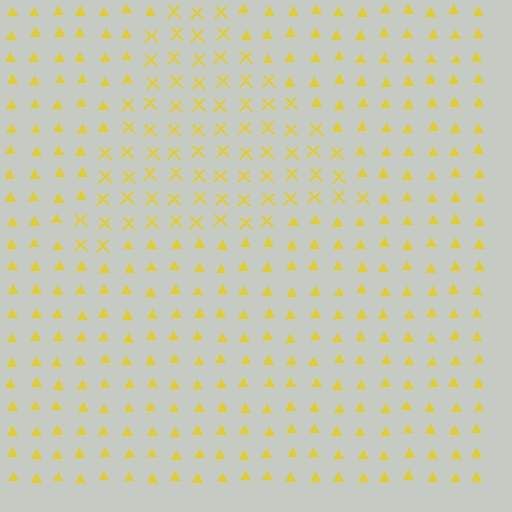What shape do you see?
I see a triangle.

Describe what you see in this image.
The image is filled with small yellow elements arranged in a uniform grid. A triangle-shaped region contains X marks, while the surrounding area contains triangles. The boundary is defined purely by the change in element shape.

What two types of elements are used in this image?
The image uses X marks inside the triangle region and triangles outside it.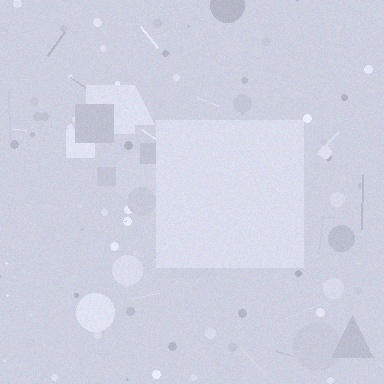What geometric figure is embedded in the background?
A square is embedded in the background.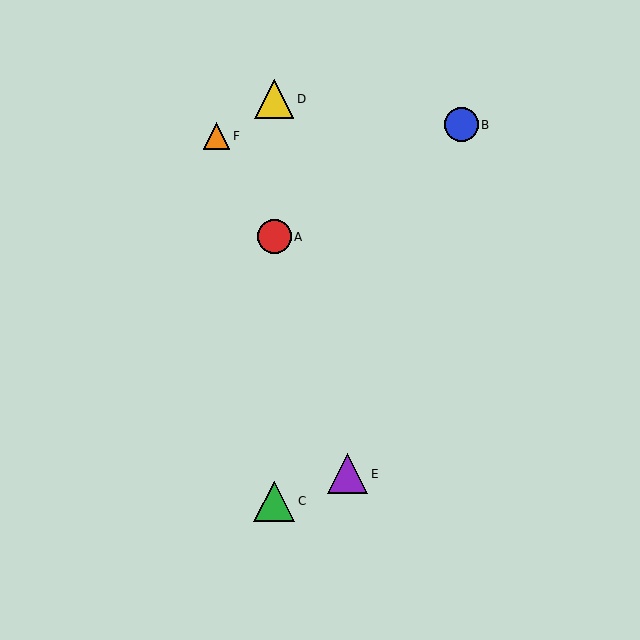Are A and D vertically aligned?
Yes, both are at x≈274.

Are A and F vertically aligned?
No, A is at x≈274 and F is at x≈217.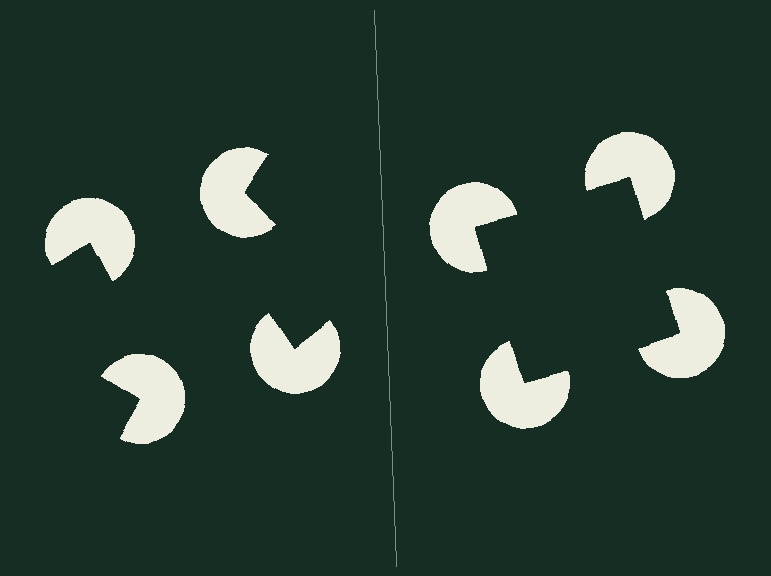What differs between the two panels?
The pac-man discs are positioned identically on both sides; only the wedge orientations differ. On the right they align to a square; on the left they are misaligned.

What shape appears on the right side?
An illusory square.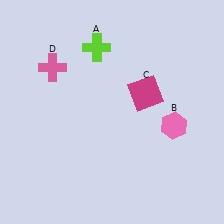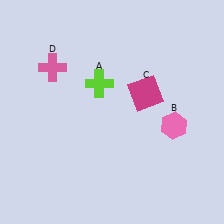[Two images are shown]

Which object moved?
The lime cross (A) moved down.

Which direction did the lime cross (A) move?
The lime cross (A) moved down.